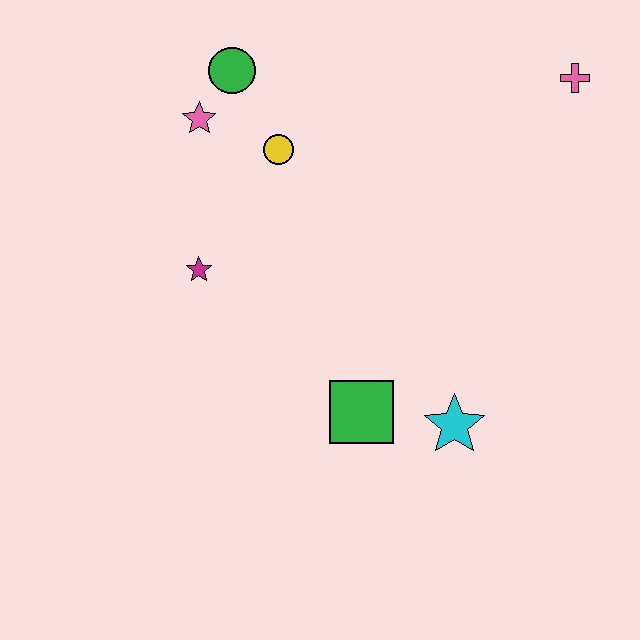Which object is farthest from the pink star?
The cyan star is farthest from the pink star.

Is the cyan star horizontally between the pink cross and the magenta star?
Yes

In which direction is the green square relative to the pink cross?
The green square is below the pink cross.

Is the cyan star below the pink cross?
Yes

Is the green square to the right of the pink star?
Yes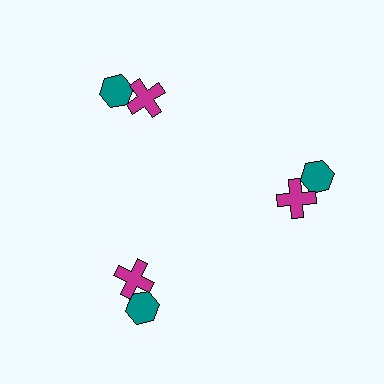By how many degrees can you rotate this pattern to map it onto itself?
The pattern maps onto itself every 120 degrees of rotation.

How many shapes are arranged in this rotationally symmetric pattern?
There are 6 shapes, arranged in 3 groups of 2.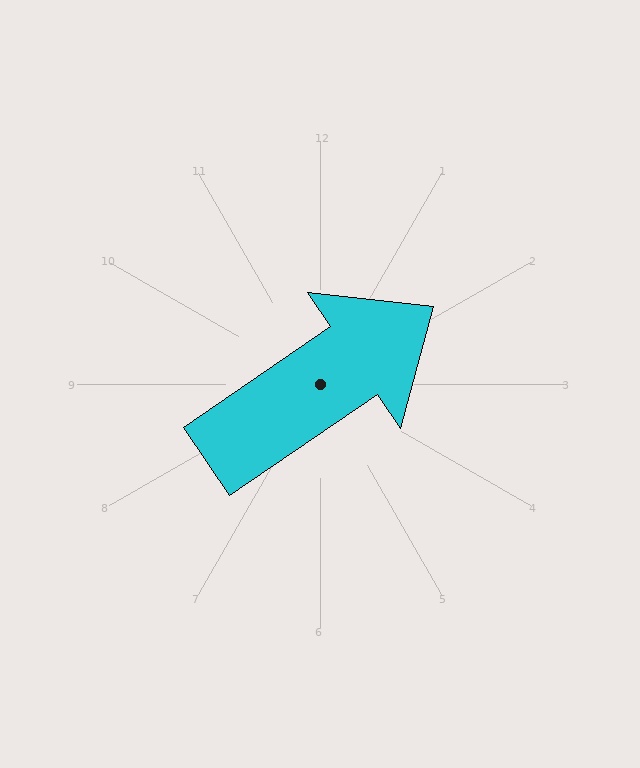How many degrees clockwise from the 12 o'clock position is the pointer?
Approximately 56 degrees.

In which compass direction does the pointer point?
Northeast.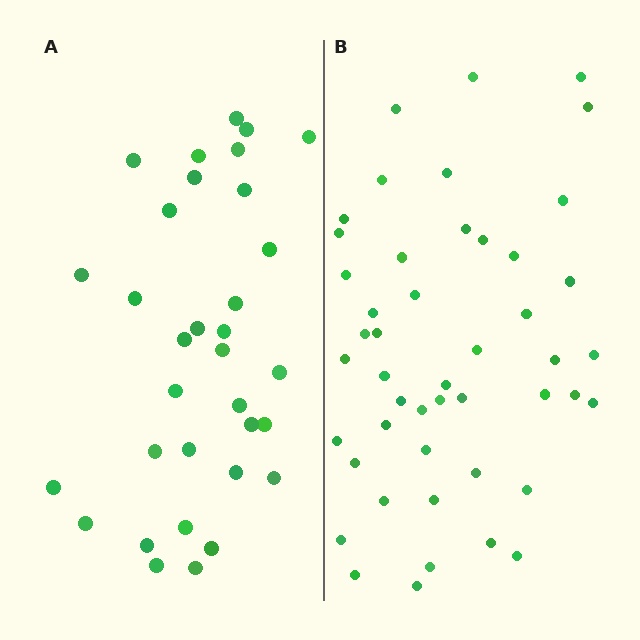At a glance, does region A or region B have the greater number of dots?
Region B (the right region) has more dots.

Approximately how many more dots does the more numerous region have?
Region B has approximately 15 more dots than region A.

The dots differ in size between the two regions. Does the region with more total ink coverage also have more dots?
No. Region A has more total ink coverage because its dots are larger, but region B actually contains more individual dots. Total area can be misleading — the number of items is what matters here.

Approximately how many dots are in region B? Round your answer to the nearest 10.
About 50 dots. (The exact count is 47, which rounds to 50.)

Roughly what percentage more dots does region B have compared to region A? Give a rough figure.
About 40% more.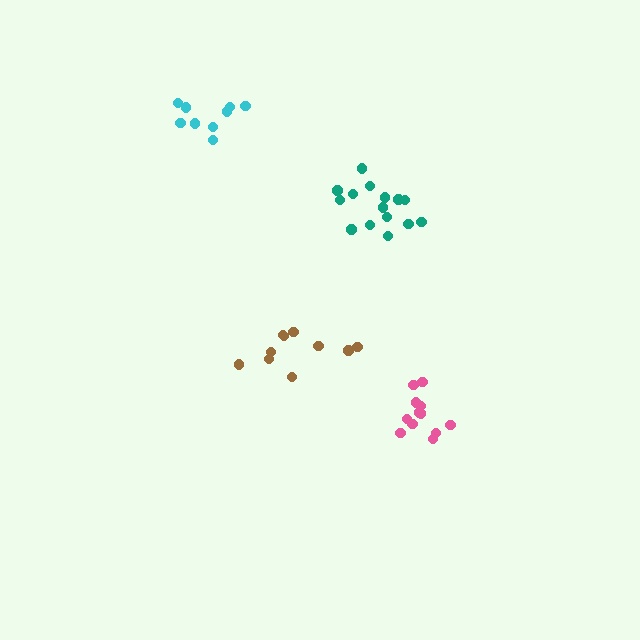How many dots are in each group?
Group 1: 13 dots, Group 2: 10 dots, Group 3: 9 dots, Group 4: 15 dots (47 total).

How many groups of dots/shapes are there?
There are 4 groups.